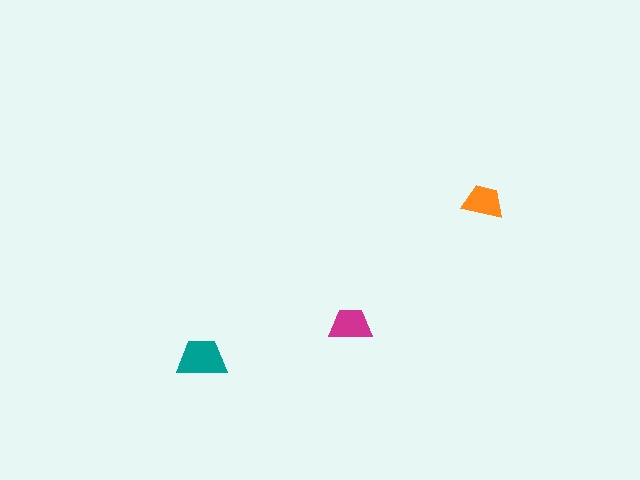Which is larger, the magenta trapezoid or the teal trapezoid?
The teal one.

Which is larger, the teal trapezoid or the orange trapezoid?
The teal one.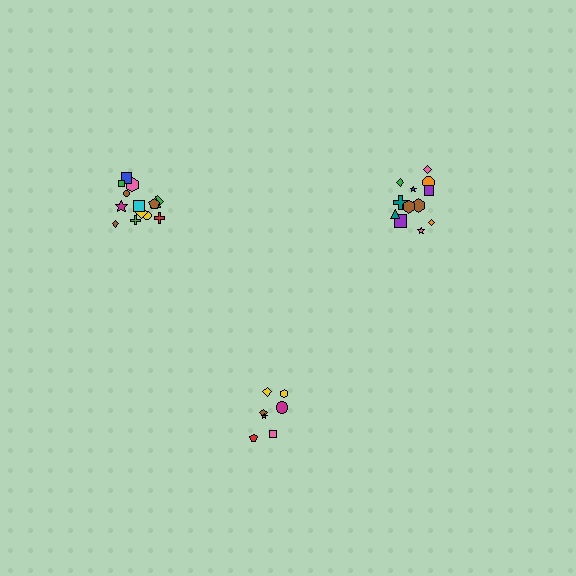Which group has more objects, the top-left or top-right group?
The top-left group.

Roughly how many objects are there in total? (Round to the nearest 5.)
Roughly 35 objects in total.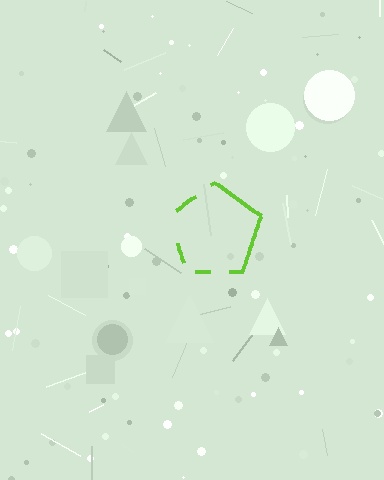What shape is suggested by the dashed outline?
The dashed outline suggests a pentagon.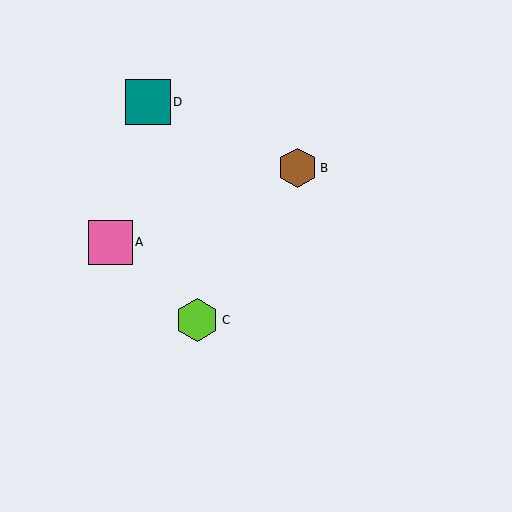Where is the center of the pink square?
The center of the pink square is at (110, 242).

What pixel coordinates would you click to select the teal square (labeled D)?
Click at (148, 102) to select the teal square D.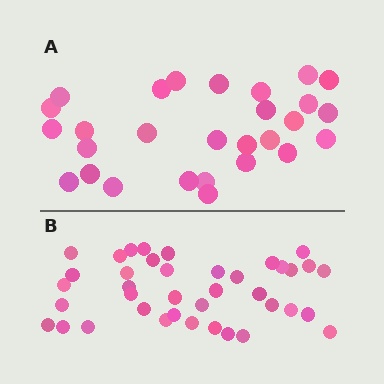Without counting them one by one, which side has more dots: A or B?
Region B (the bottom region) has more dots.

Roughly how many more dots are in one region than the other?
Region B has roughly 12 or so more dots than region A.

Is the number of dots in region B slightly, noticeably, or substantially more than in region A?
Region B has noticeably more, but not dramatically so. The ratio is roughly 1.4 to 1.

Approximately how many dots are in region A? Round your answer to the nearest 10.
About 30 dots. (The exact count is 28, which rounds to 30.)